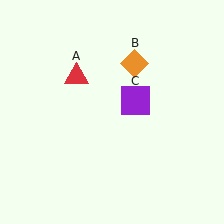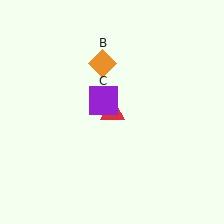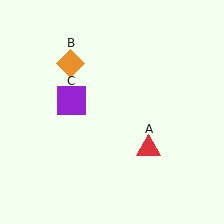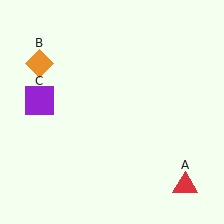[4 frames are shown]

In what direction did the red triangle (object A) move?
The red triangle (object A) moved down and to the right.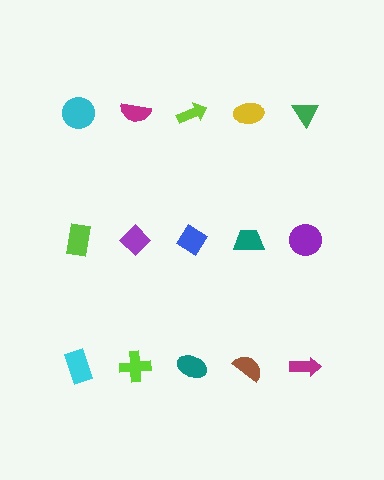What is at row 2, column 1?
A lime rectangle.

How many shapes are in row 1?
5 shapes.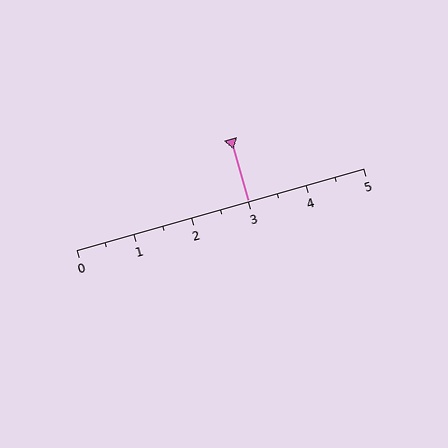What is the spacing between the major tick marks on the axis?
The major ticks are spaced 1 apart.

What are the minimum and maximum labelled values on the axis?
The axis runs from 0 to 5.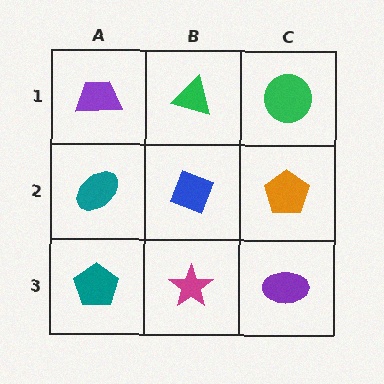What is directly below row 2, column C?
A purple ellipse.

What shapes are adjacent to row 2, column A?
A purple trapezoid (row 1, column A), a teal pentagon (row 3, column A), a blue diamond (row 2, column B).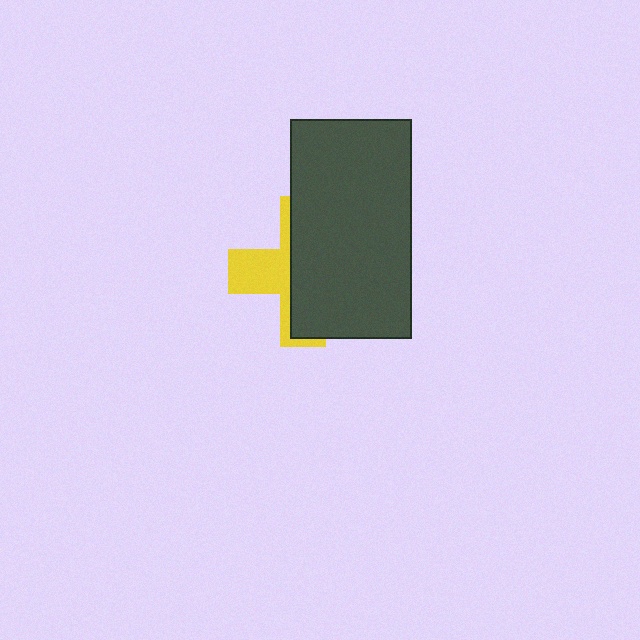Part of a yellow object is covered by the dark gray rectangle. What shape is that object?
It is a cross.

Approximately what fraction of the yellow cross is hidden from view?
Roughly 65% of the yellow cross is hidden behind the dark gray rectangle.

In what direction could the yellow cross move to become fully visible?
The yellow cross could move left. That would shift it out from behind the dark gray rectangle entirely.